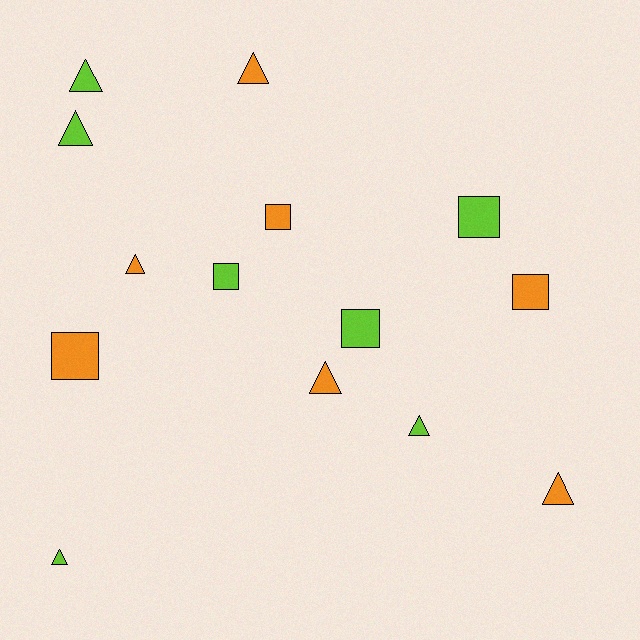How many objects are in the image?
There are 14 objects.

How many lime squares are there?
There are 3 lime squares.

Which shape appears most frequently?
Triangle, with 8 objects.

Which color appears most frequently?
Lime, with 7 objects.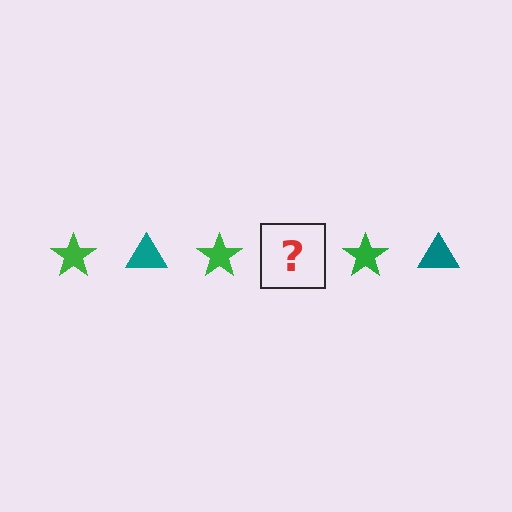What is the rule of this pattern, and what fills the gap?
The rule is that the pattern alternates between green star and teal triangle. The gap should be filled with a teal triangle.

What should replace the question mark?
The question mark should be replaced with a teal triangle.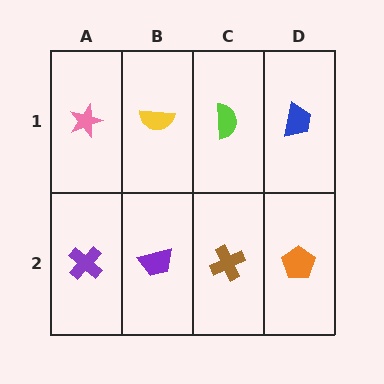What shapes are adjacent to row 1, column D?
An orange pentagon (row 2, column D), a lime semicircle (row 1, column C).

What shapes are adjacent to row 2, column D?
A blue trapezoid (row 1, column D), a brown cross (row 2, column C).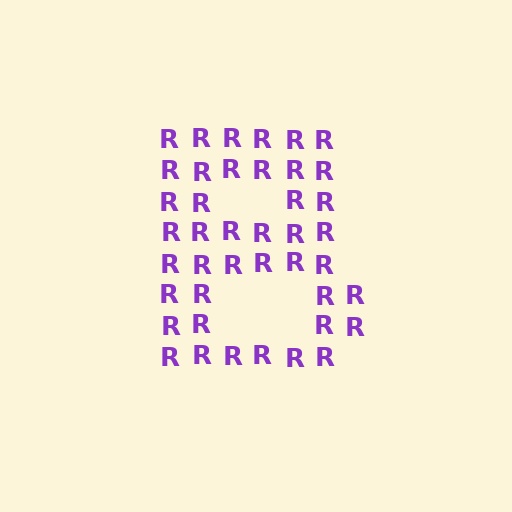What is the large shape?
The large shape is the letter B.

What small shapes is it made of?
It is made of small letter R's.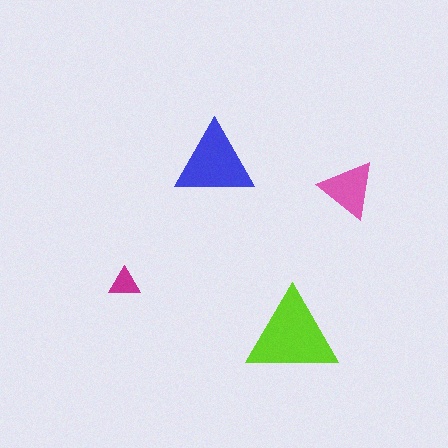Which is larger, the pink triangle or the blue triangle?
The blue one.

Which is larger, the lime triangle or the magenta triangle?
The lime one.